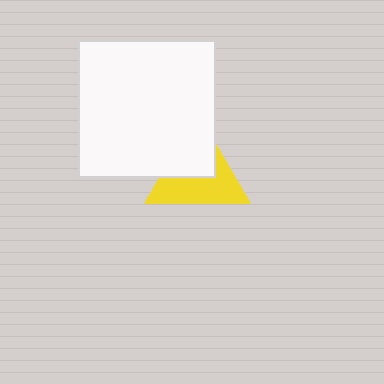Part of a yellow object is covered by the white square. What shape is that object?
It is a triangle.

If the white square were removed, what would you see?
You would see the complete yellow triangle.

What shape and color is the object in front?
The object in front is a white square.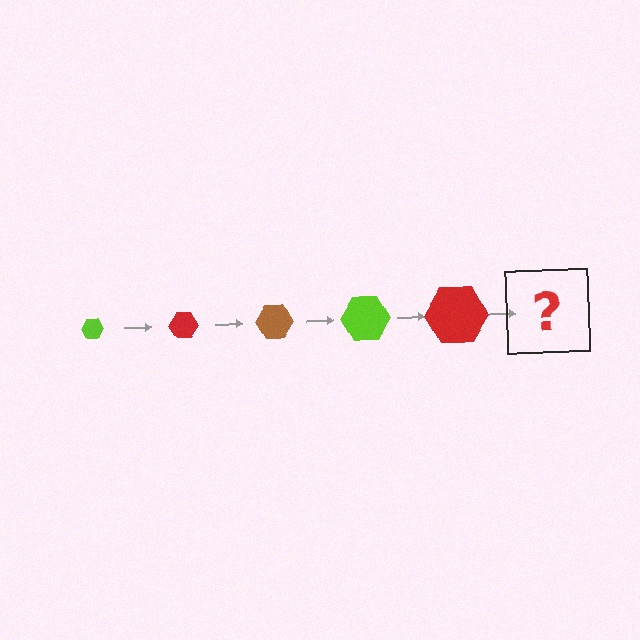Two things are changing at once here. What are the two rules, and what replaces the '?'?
The two rules are that the hexagon grows larger each step and the color cycles through lime, red, and brown. The '?' should be a brown hexagon, larger than the previous one.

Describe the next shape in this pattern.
It should be a brown hexagon, larger than the previous one.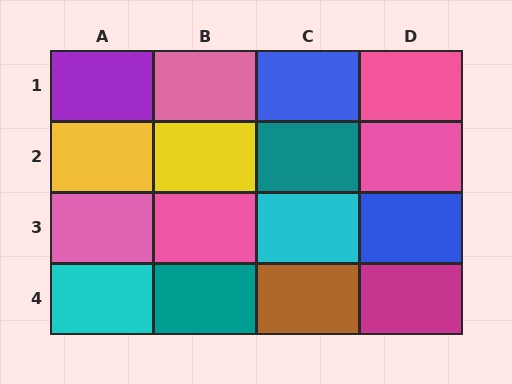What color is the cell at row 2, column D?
Pink.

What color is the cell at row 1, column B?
Pink.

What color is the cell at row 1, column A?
Purple.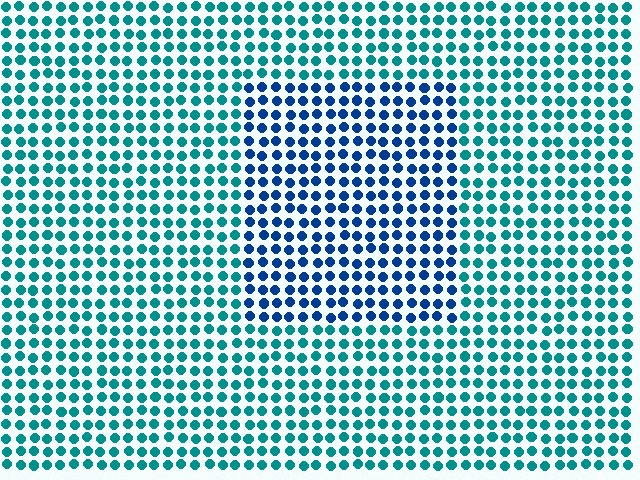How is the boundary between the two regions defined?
The boundary is defined purely by a slight shift in hue (about 38 degrees). Spacing, size, and orientation are identical on both sides.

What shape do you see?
I see a rectangle.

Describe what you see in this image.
The image is filled with small teal elements in a uniform arrangement. A rectangle-shaped region is visible where the elements are tinted to a slightly different hue, forming a subtle color boundary.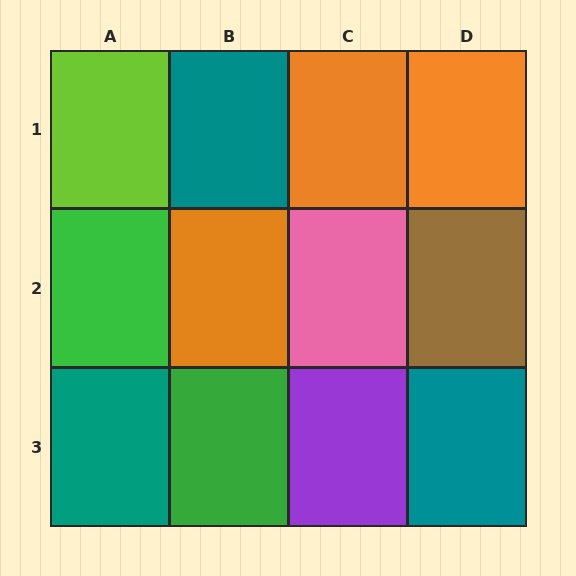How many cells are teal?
3 cells are teal.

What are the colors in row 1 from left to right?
Lime, teal, orange, orange.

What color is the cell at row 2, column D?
Brown.